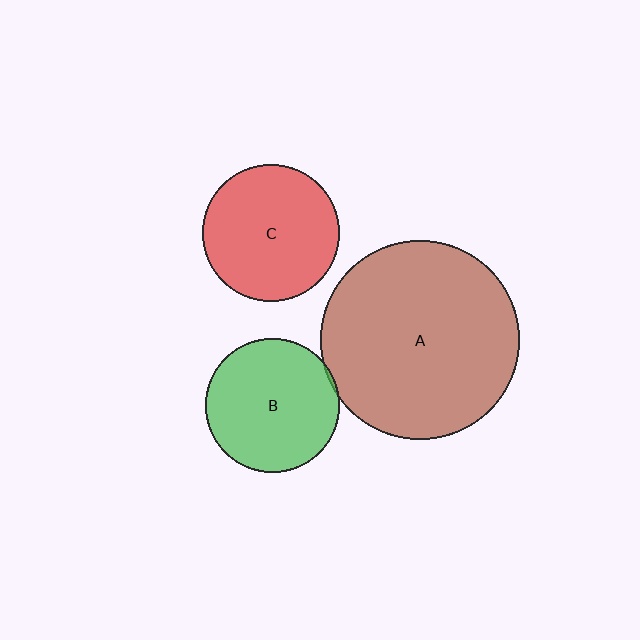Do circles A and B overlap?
Yes.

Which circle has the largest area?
Circle A (brown).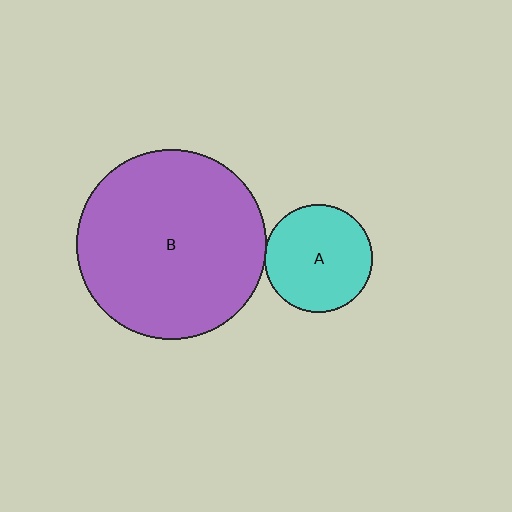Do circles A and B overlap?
Yes.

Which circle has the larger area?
Circle B (purple).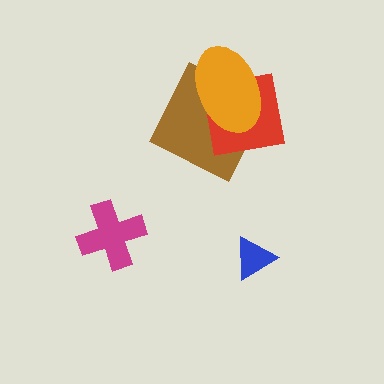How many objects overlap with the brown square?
2 objects overlap with the brown square.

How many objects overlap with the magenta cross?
0 objects overlap with the magenta cross.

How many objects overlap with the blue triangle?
0 objects overlap with the blue triangle.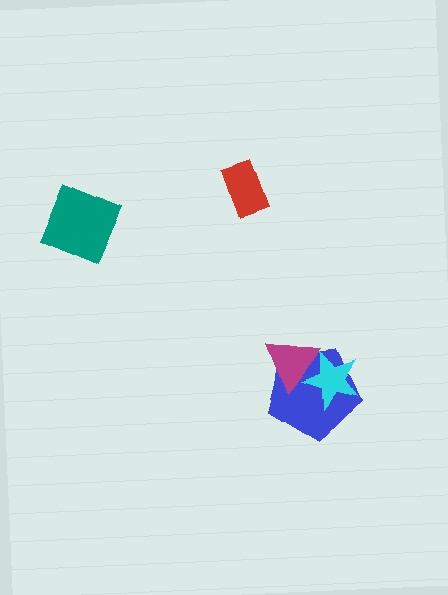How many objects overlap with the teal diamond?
0 objects overlap with the teal diamond.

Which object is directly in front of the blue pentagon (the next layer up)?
The cyan star is directly in front of the blue pentagon.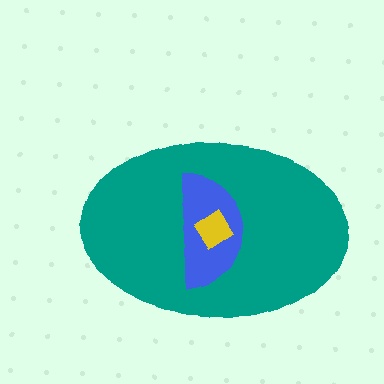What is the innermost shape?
The yellow diamond.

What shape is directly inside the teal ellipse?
The blue semicircle.